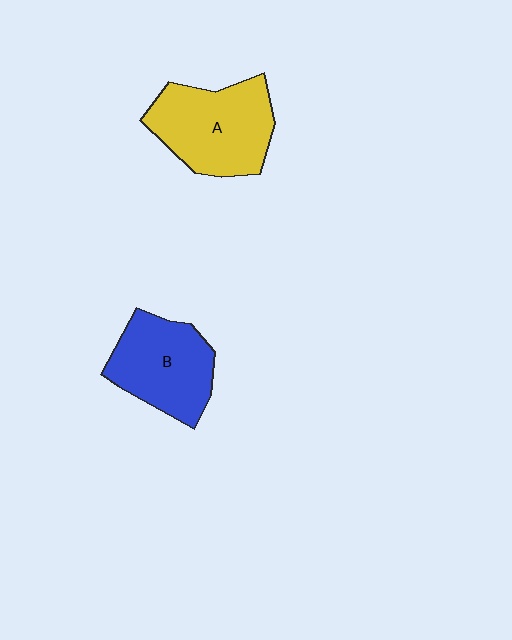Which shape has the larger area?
Shape A (yellow).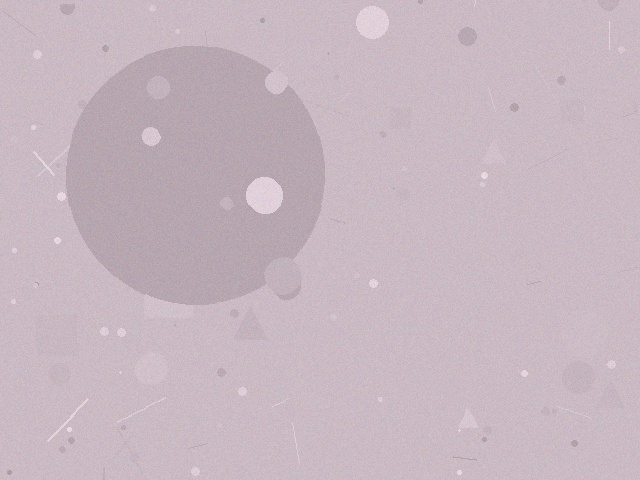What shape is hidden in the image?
A circle is hidden in the image.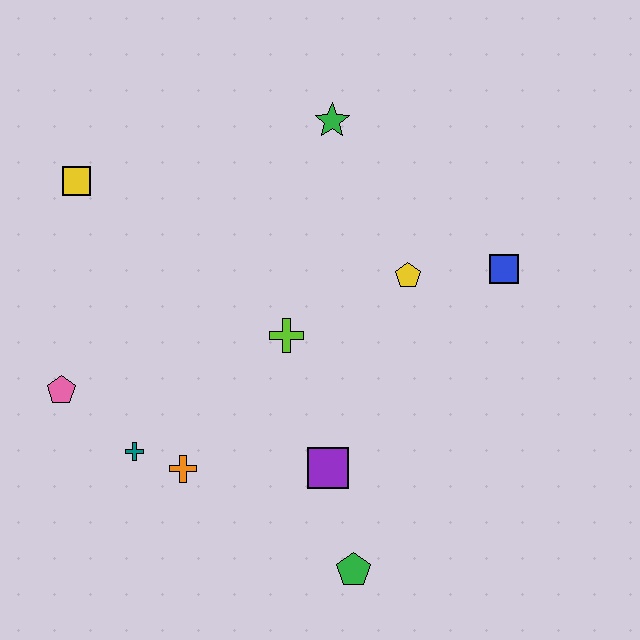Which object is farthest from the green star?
The green pentagon is farthest from the green star.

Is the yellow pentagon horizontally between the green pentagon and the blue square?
Yes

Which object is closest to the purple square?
The green pentagon is closest to the purple square.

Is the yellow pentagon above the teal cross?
Yes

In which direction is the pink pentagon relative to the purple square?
The pink pentagon is to the left of the purple square.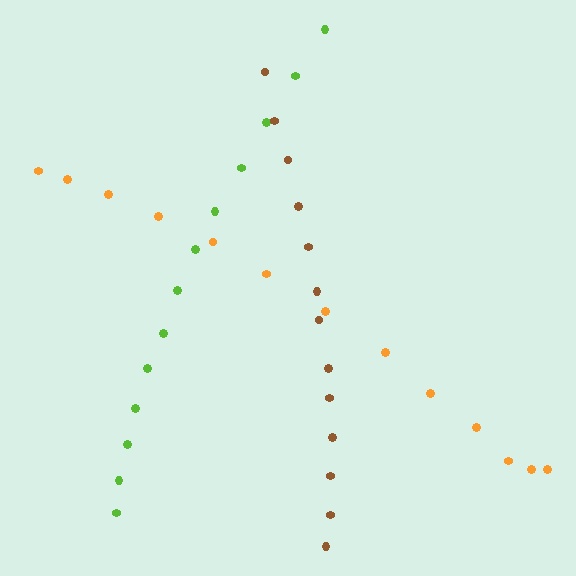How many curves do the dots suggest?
There are 3 distinct paths.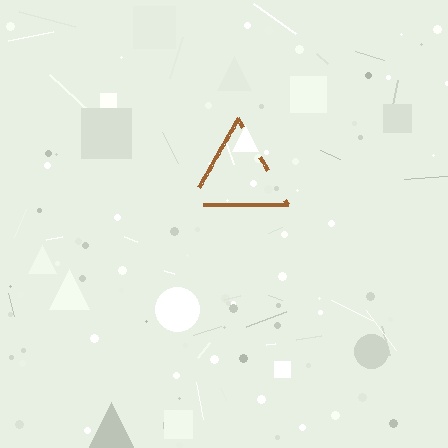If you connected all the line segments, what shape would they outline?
They would outline a triangle.